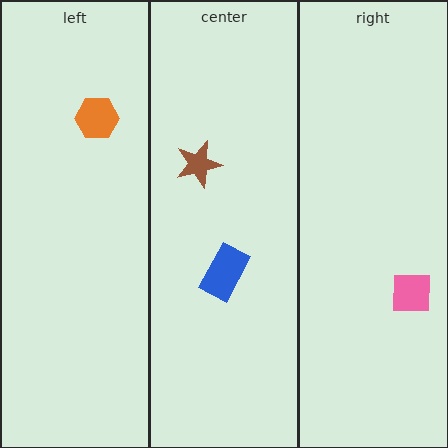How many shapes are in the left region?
1.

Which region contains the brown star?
The center region.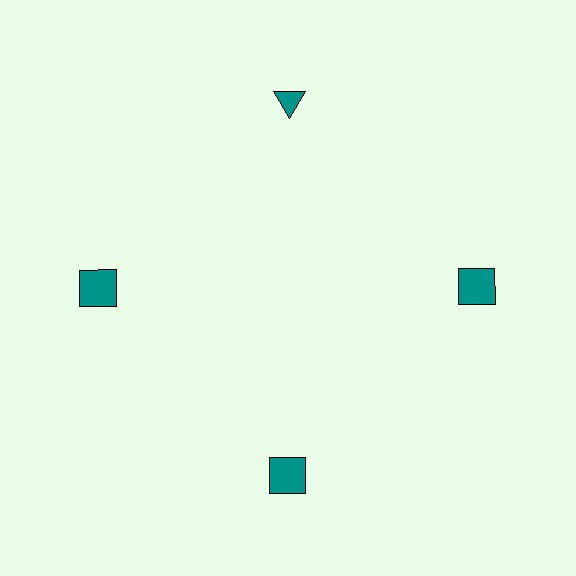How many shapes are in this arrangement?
There are 4 shapes arranged in a ring pattern.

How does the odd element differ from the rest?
It has a different shape: triangle instead of square.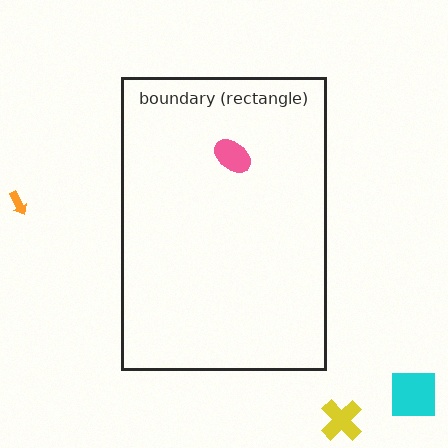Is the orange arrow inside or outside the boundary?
Outside.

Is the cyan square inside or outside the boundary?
Outside.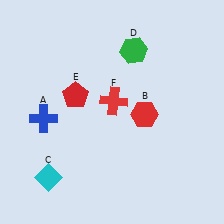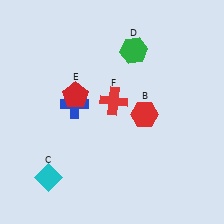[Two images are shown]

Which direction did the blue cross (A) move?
The blue cross (A) moved right.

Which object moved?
The blue cross (A) moved right.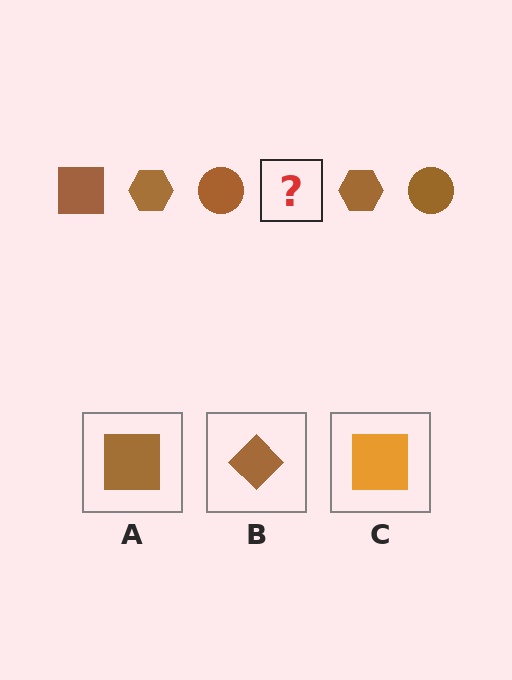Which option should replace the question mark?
Option A.